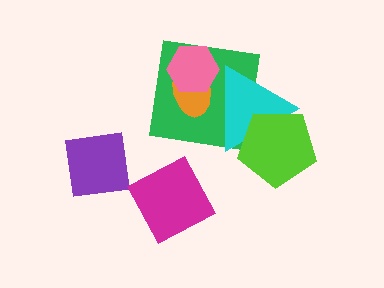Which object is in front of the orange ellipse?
The pink hexagon is in front of the orange ellipse.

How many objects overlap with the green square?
3 objects overlap with the green square.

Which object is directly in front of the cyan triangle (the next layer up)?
The orange ellipse is directly in front of the cyan triangle.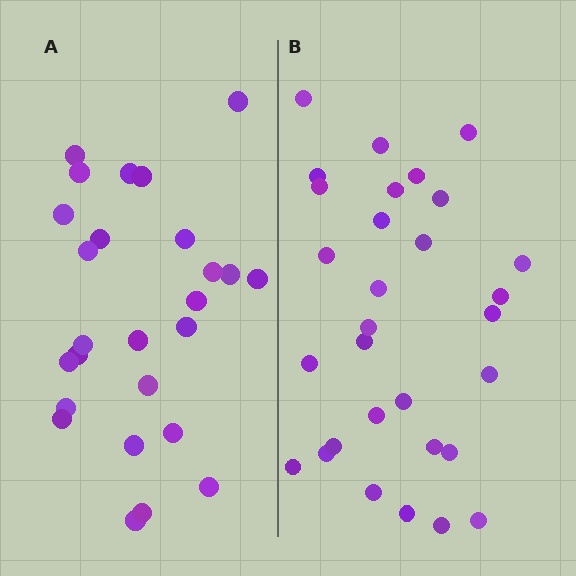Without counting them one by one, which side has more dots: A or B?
Region B (the right region) has more dots.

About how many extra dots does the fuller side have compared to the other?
Region B has about 4 more dots than region A.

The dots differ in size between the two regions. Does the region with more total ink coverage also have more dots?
No. Region A has more total ink coverage because its dots are larger, but region B actually contains more individual dots. Total area can be misleading — the number of items is what matters here.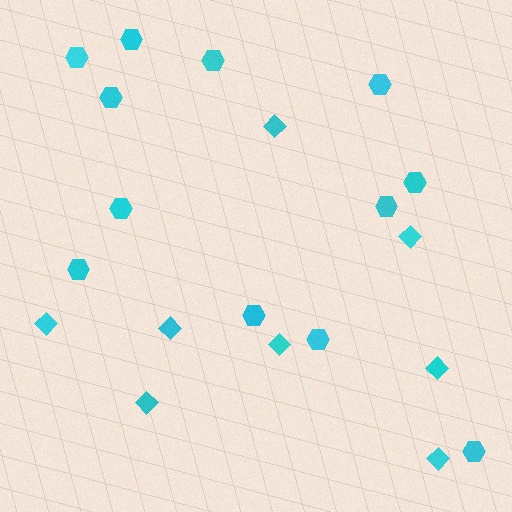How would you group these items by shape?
There are 2 groups: one group of diamonds (8) and one group of hexagons (12).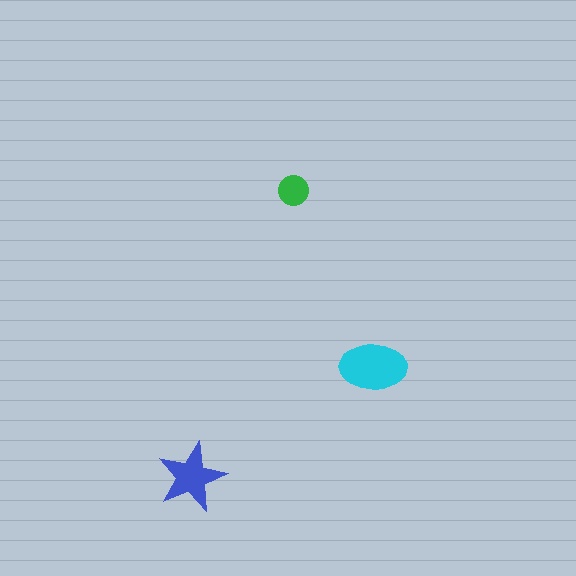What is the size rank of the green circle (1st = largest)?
3rd.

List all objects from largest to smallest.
The cyan ellipse, the blue star, the green circle.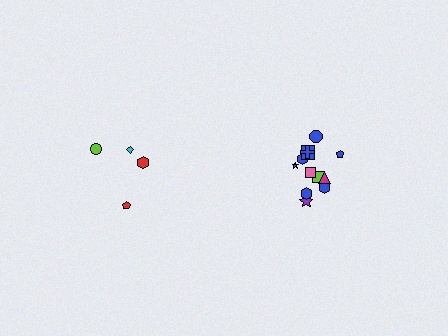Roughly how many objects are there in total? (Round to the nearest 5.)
Roughly 15 objects in total.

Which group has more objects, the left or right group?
The right group.